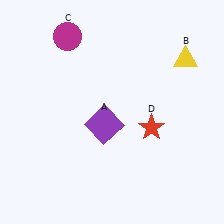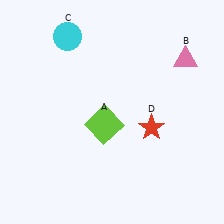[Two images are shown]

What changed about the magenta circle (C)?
In Image 1, C is magenta. In Image 2, it changed to cyan.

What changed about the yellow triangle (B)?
In Image 1, B is yellow. In Image 2, it changed to pink.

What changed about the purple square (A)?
In Image 1, A is purple. In Image 2, it changed to lime.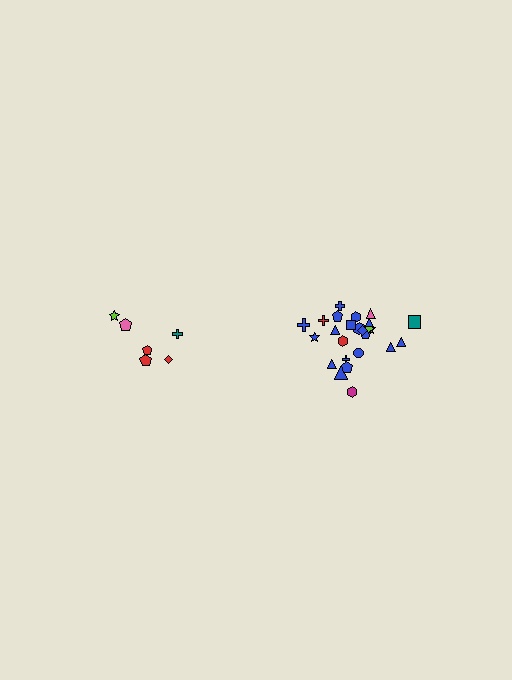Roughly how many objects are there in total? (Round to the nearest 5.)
Roughly 30 objects in total.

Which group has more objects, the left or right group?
The right group.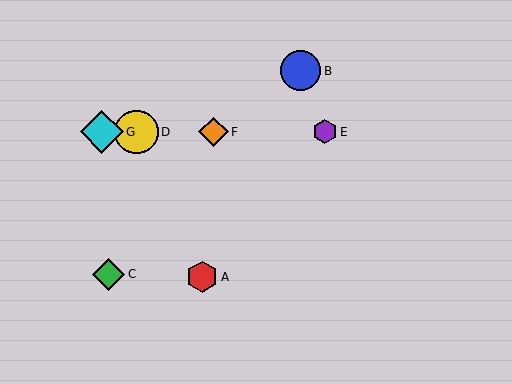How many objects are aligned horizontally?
4 objects (D, E, F, G) are aligned horizontally.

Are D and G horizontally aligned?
Yes, both are at y≈132.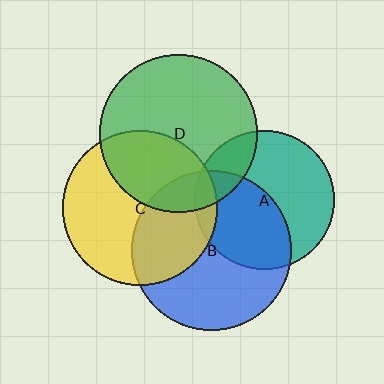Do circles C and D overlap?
Yes.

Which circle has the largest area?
Circle B (blue).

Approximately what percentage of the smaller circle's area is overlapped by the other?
Approximately 35%.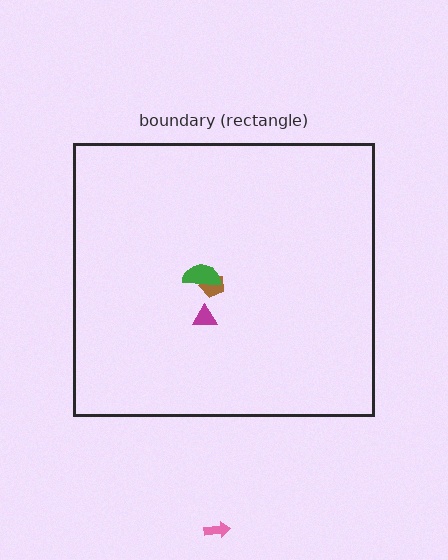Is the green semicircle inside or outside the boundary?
Inside.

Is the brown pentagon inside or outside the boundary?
Inside.